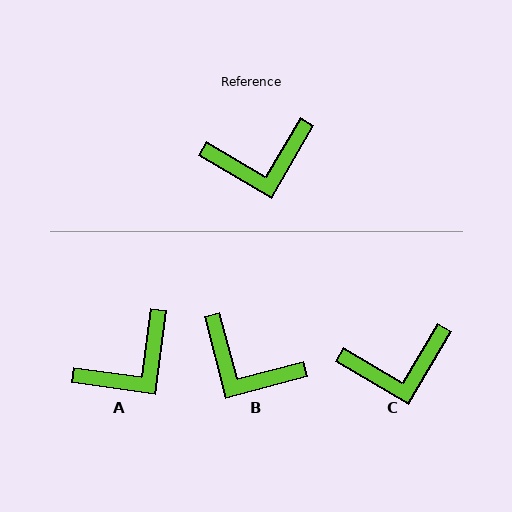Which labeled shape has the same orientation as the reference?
C.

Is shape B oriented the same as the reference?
No, it is off by about 45 degrees.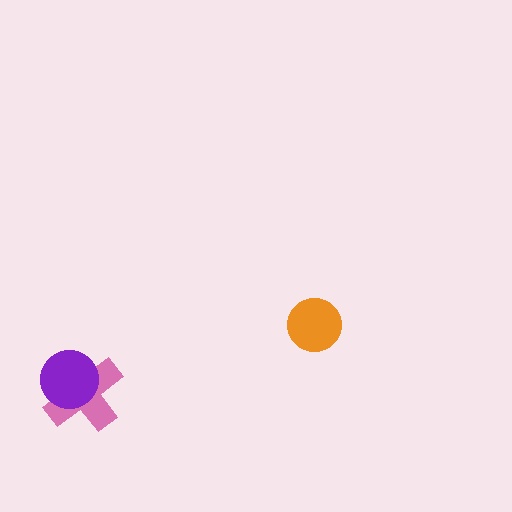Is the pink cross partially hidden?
Yes, it is partially covered by another shape.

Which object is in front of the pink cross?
The purple circle is in front of the pink cross.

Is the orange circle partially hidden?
No, no other shape covers it.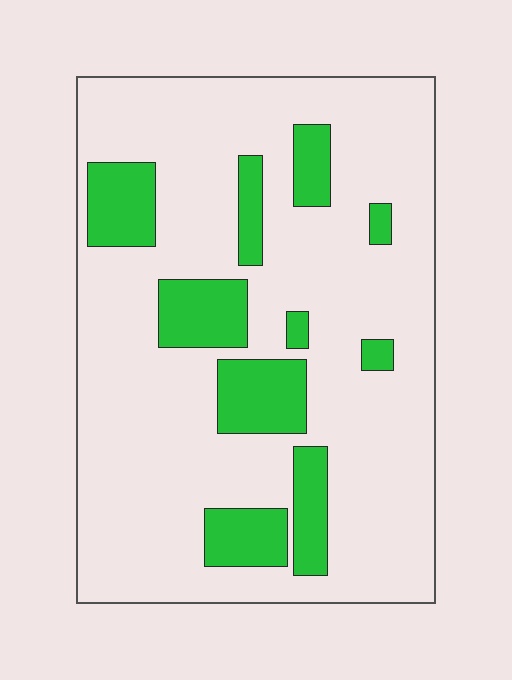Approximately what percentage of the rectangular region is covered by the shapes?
Approximately 20%.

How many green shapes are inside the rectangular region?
10.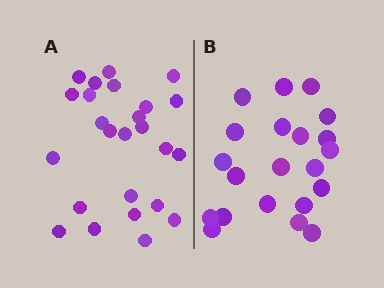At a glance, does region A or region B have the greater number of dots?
Region A (the left region) has more dots.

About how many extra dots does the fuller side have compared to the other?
Region A has about 4 more dots than region B.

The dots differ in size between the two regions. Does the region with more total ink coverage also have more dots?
No. Region B has more total ink coverage because its dots are larger, but region A actually contains more individual dots. Total area can be misleading — the number of items is what matters here.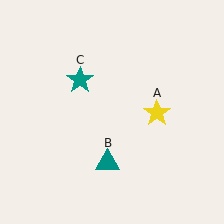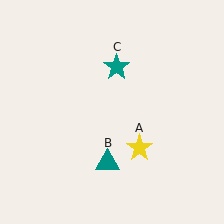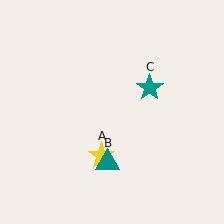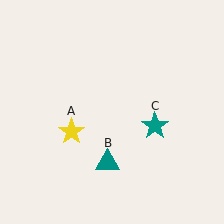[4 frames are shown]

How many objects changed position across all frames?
2 objects changed position: yellow star (object A), teal star (object C).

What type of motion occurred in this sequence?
The yellow star (object A), teal star (object C) rotated clockwise around the center of the scene.